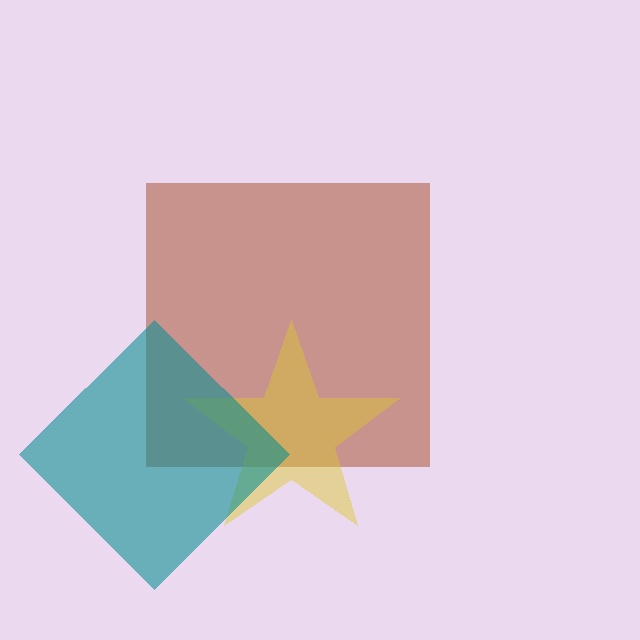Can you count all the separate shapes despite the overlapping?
Yes, there are 3 separate shapes.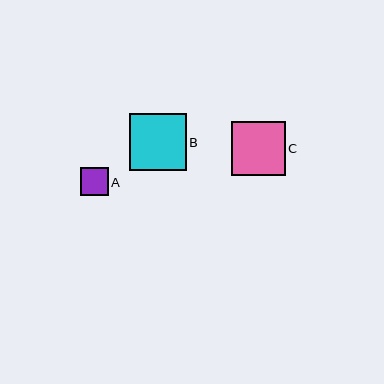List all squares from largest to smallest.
From largest to smallest: B, C, A.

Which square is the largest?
Square B is the largest with a size of approximately 57 pixels.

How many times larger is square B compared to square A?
Square B is approximately 2.0 times the size of square A.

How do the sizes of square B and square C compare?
Square B and square C are approximately the same size.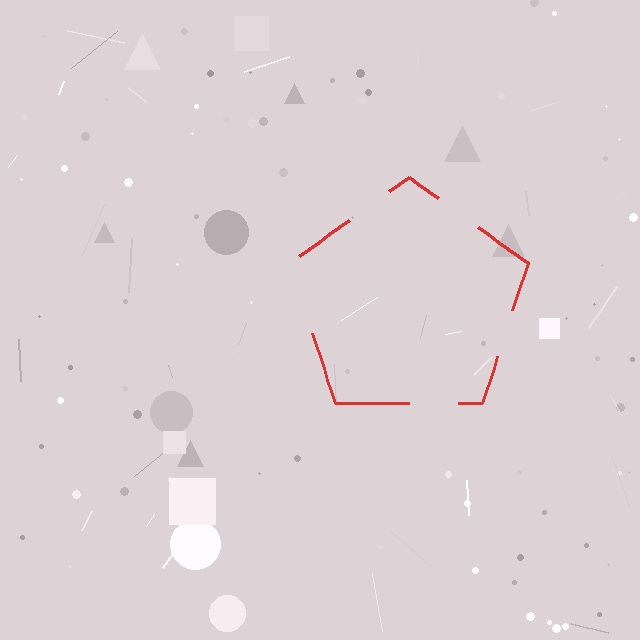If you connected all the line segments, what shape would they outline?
They would outline a pentagon.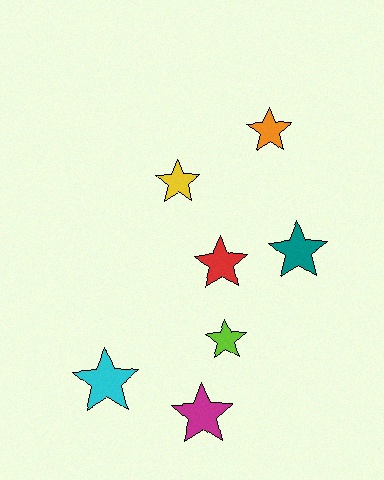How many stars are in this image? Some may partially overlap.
There are 7 stars.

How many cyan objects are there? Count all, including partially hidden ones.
There is 1 cyan object.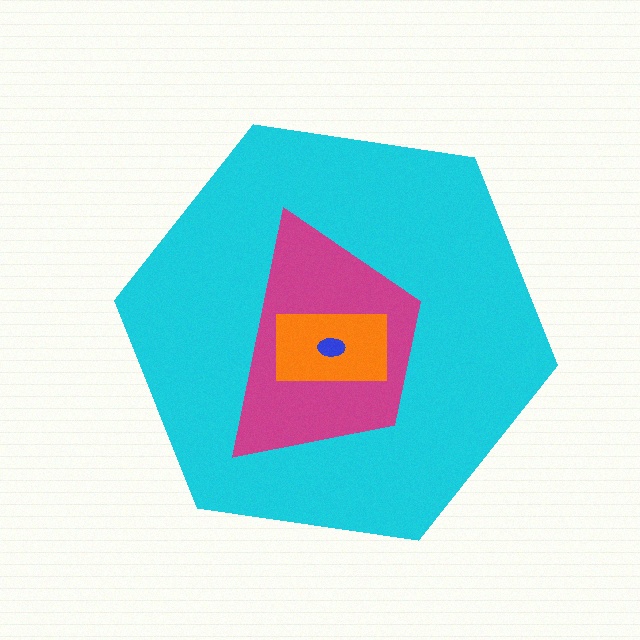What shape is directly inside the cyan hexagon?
The magenta trapezoid.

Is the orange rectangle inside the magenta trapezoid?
Yes.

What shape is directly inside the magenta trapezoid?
The orange rectangle.